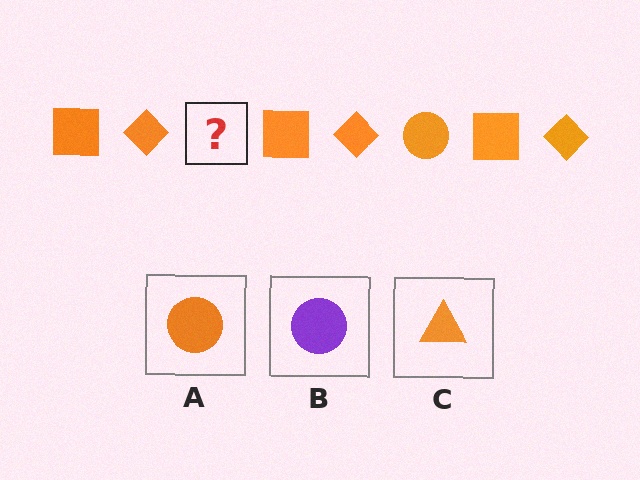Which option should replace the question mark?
Option A.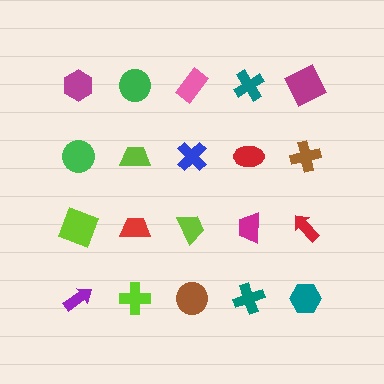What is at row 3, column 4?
A magenta trapezoid.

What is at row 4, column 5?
A teal hexagon.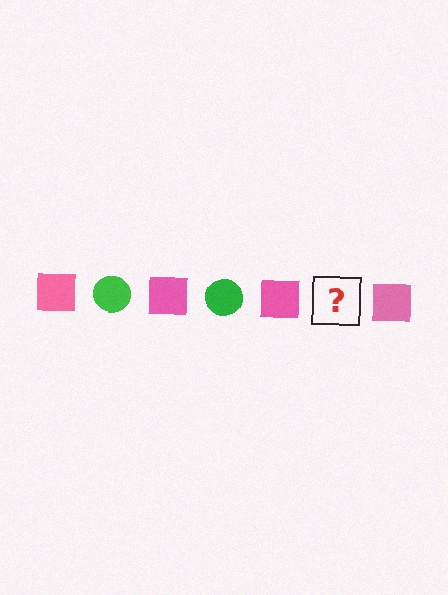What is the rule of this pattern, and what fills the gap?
The rule is that the pattern alternates between pink square and green circle. The gap should be filled with a green circle.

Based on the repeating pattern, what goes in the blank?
The blank should be a green circle.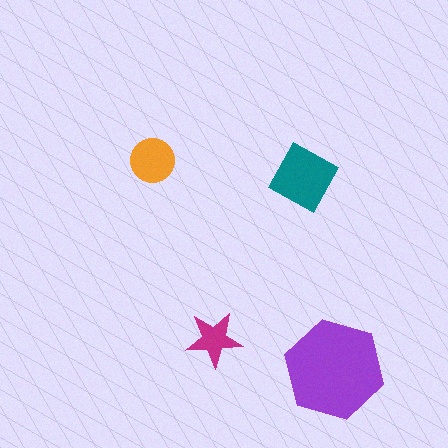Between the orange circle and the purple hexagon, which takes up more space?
The purple hexagon.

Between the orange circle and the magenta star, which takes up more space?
The orange circle.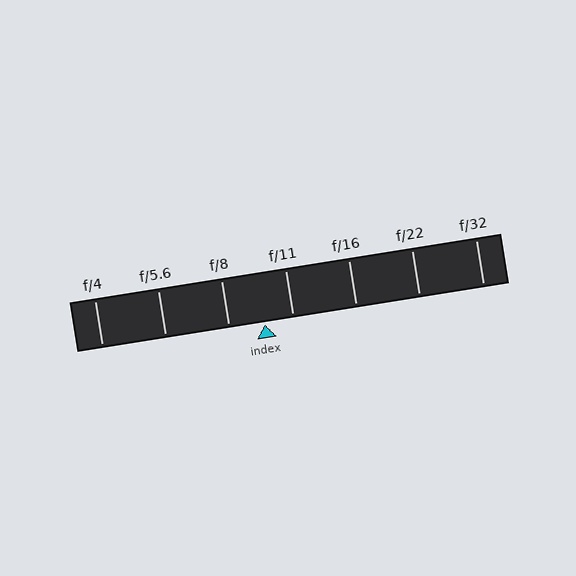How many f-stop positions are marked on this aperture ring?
There are 7 f-stop positions marked.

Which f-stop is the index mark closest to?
The index mark is closest to f/11.